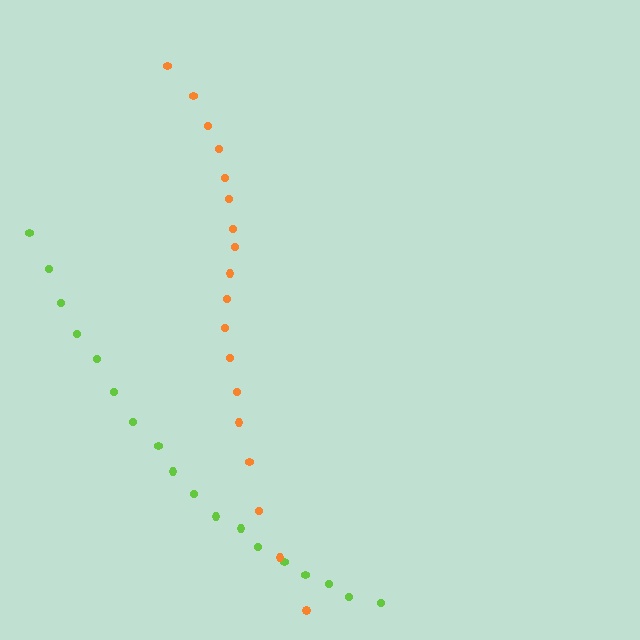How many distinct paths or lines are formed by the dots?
There are 2 distinct paths.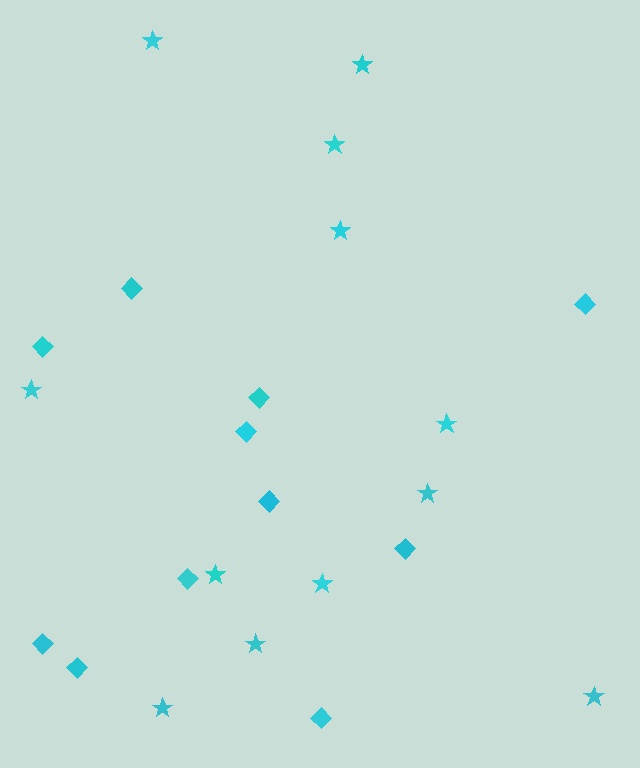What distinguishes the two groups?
There are 2 groups: one group of stars (12) and one group of diamonds (11).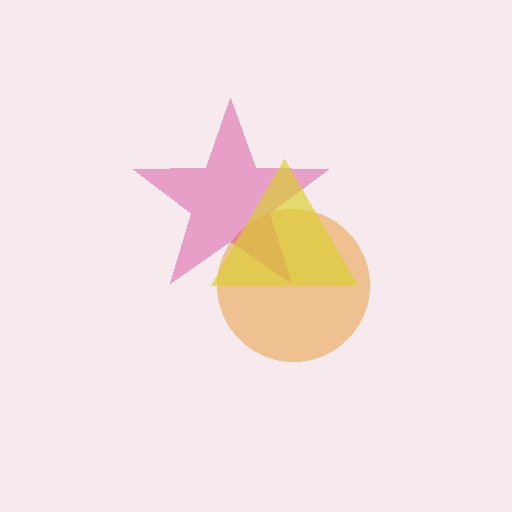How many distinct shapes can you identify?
There are 3 distinct shapes: an orange circle, a magenta star, a yellow triangle.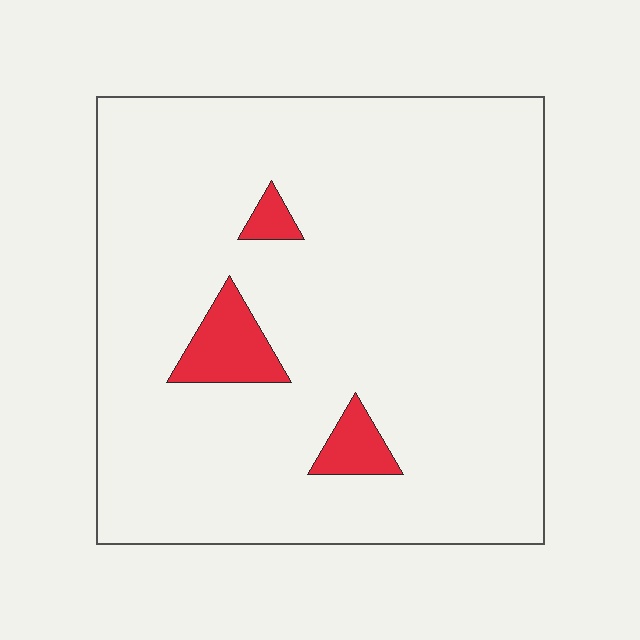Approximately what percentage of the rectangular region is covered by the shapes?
Approximately 5%.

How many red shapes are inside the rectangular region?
3.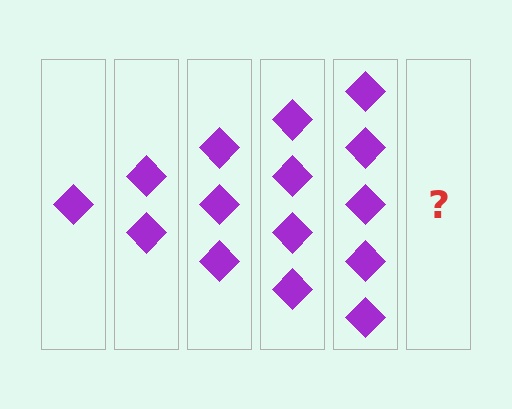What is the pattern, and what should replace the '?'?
The pattern is that each step adds one more diamond. The '?' should be 6 diamonds.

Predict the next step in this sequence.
The next step is 6 diamonds.